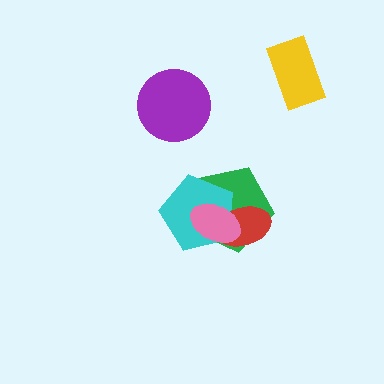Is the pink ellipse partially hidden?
No, no other shape covers it.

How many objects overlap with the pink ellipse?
3 objects overlap with the pink ellipse.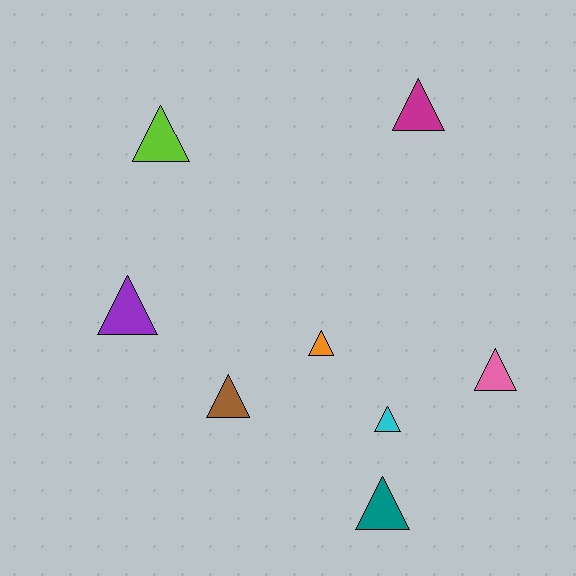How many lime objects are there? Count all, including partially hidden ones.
There is 1 lime object.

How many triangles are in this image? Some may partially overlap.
There are 8 triangles.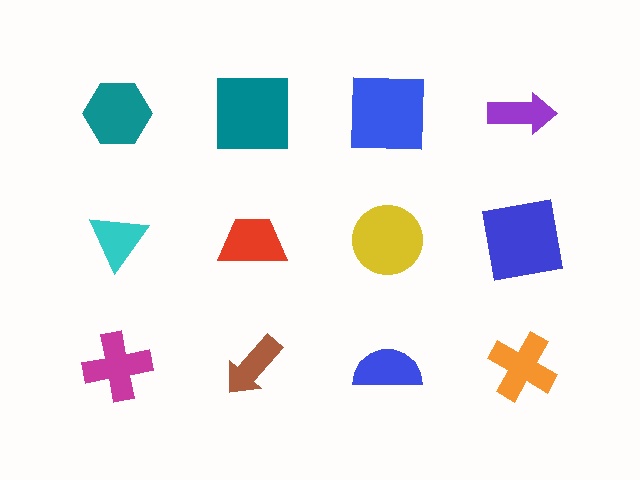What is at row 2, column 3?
A yellow circle.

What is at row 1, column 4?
A purple arrow.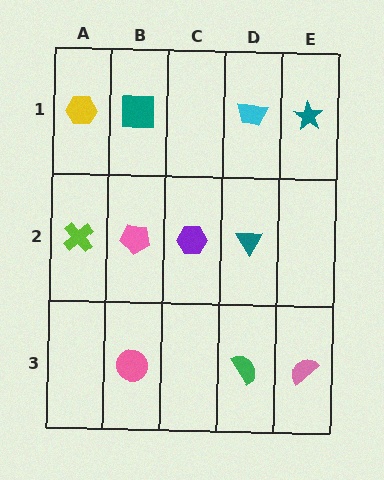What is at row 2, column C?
A purple hexagon.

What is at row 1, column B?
A teal square.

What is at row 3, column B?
A pink circle.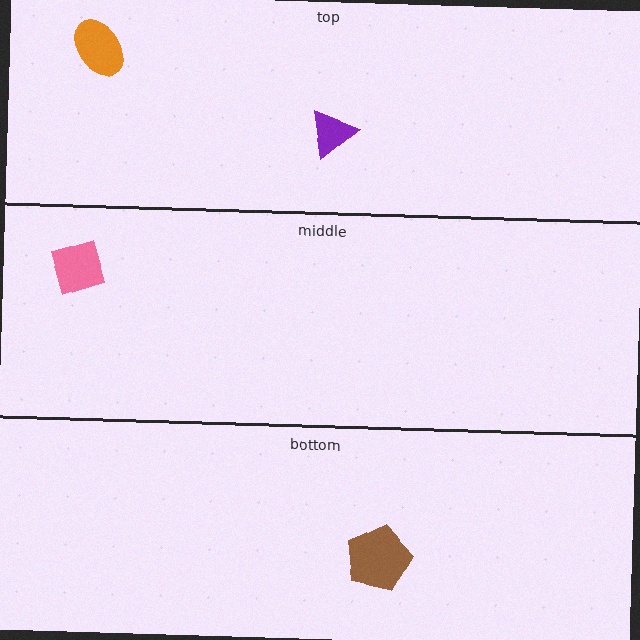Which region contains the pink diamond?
The middle region.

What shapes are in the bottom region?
The brown pentagon.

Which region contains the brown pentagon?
The bottom region.